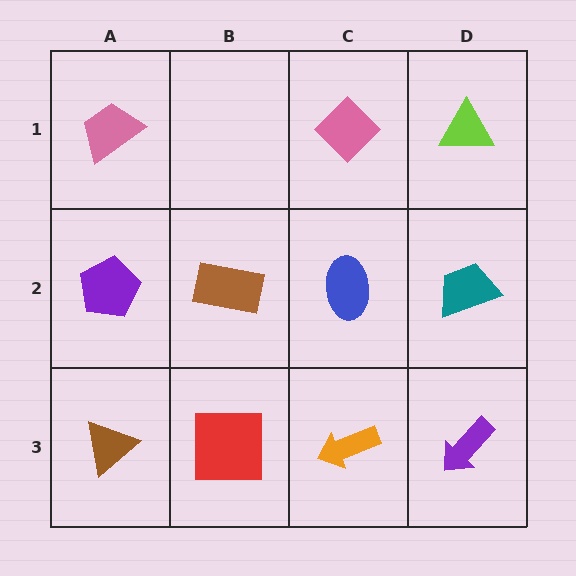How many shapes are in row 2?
4 shapes.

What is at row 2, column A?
A purple pentagon.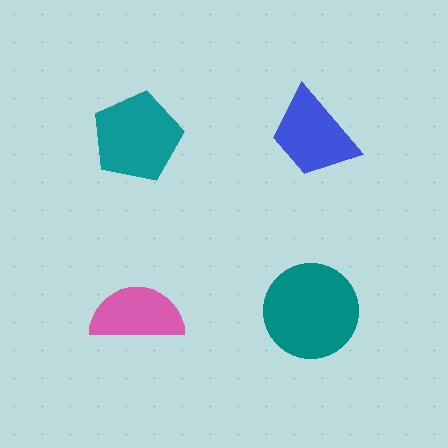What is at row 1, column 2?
A blue trapezoid.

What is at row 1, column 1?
A teal pentagon.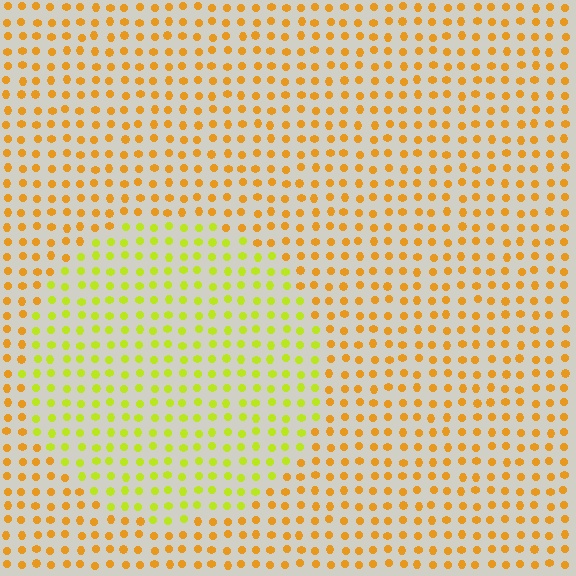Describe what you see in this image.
The image is filled with small orange elements in a uniform arrangement. A circle-shaped region is visible where the elements are tinted to a slightly different hue, forming a subtle color boundary.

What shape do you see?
I see a circle.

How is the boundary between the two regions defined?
The boundary is defined purely by a slight shift in hue (about 37 degrees). Spacing, size, and orientation are identical on both sides.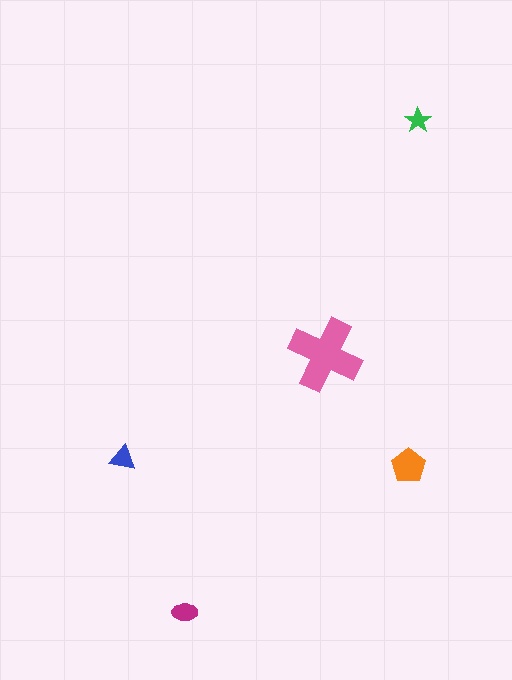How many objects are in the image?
There are 5 objects in the image.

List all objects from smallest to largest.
The green star, the blue triangle, the magenta ellipse, the orange pentagon, the pink cross.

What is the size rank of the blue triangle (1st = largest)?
4th.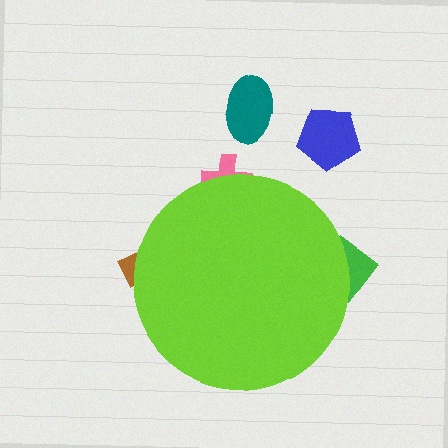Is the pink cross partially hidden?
Yes, the pink cross is partially hidden behind the lime circle.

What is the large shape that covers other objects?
A lime circle.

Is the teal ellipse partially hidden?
No, the teal ellipse is fully visible.